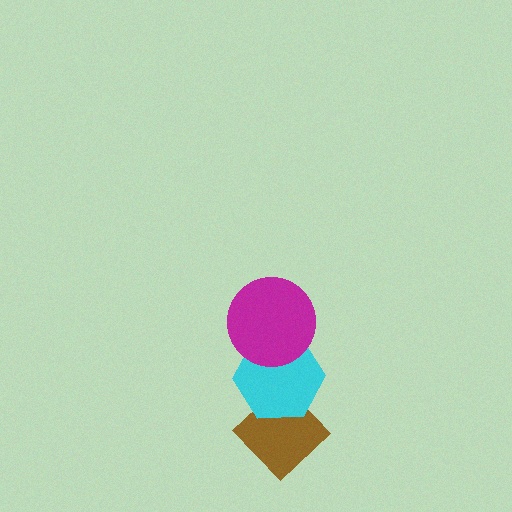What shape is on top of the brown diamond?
The cyan hexagon is on top of the brown diamond.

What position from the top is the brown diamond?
The brown diamond is 3rd from the top.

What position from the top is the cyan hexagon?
The cyan hexagon is 2nd from the top.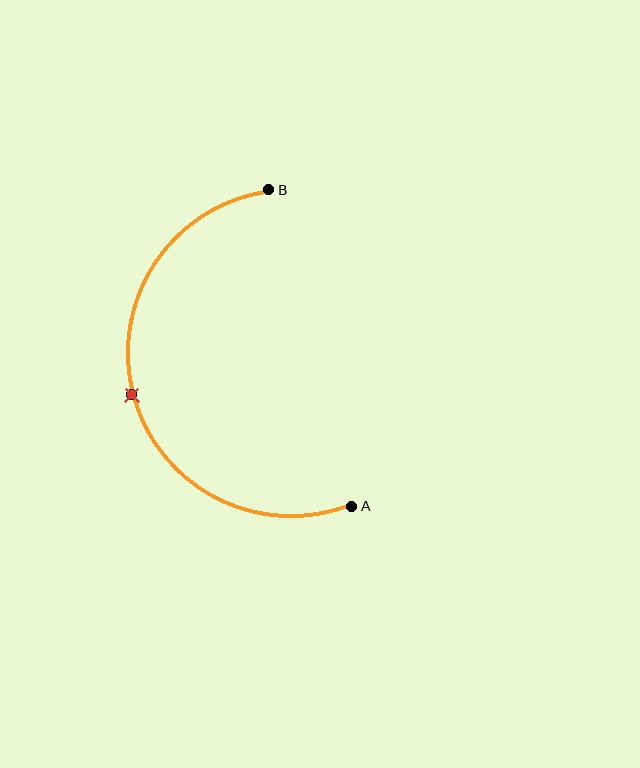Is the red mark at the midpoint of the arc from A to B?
Yes. The red mark lies on the arc at equal arc-length from both A and B — it is the arc midpoint.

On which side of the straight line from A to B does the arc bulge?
The arc bulges to the left of the straight line connecting A and B.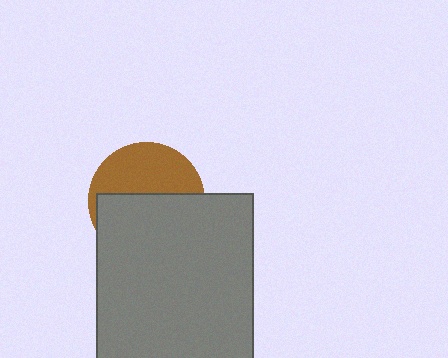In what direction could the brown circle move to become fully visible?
The brown circle could move up. That would shift it out from behind the gray rectangle entirely.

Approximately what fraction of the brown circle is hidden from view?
Roughly 56% of the brown circle is hidden behind the gray rectangle.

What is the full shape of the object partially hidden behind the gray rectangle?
The partially hidden object is a brown circle.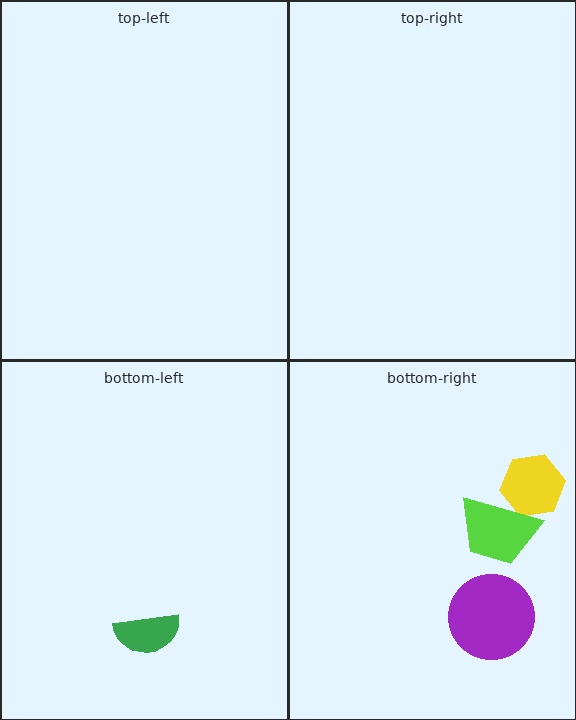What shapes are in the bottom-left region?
The green semicircle.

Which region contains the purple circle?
The bottom-right region.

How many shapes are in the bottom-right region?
3.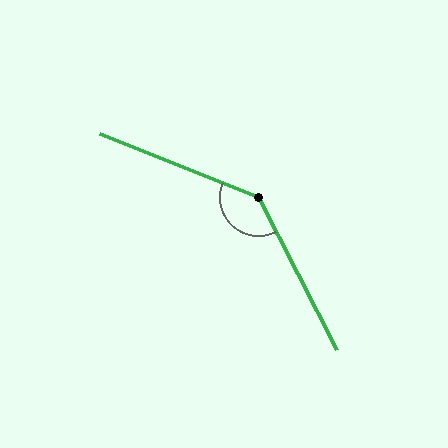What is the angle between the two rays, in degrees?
Approximately 139 degrees.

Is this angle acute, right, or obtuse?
It is obtuse.